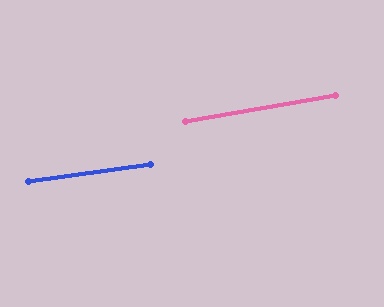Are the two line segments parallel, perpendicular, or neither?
Parallel — their directions differ by only 1.6°.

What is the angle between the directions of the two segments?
Approximately 2 degrees.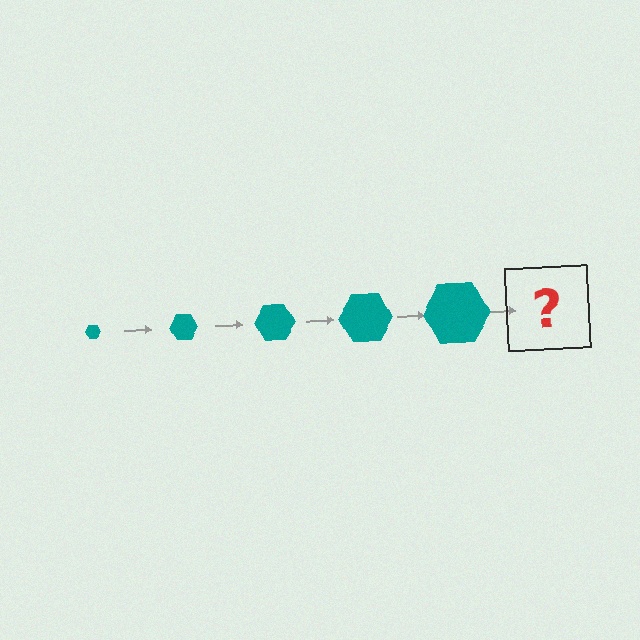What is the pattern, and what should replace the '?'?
The pattern is that the hexagon gets progressively larger each step. The '?' should be a teal hexagon, larger than the previous one.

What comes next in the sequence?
The next element should be a teal hexagon, larger than the previous one.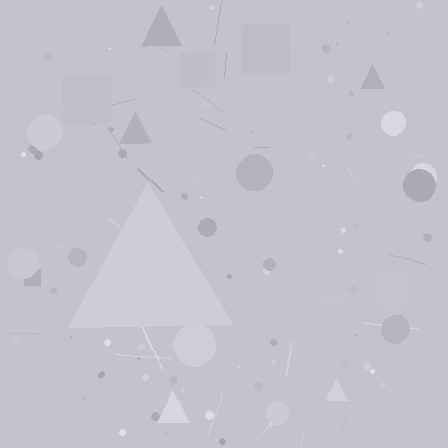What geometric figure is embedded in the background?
A triangle is embedded in the background.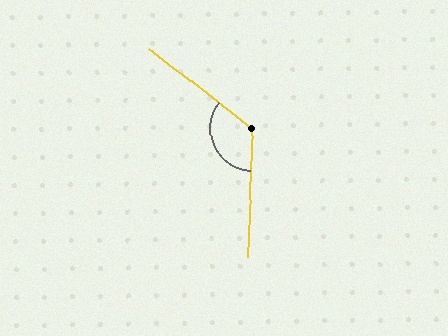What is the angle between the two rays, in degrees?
Approximately 126 degrees.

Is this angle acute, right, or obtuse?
It is obtuse.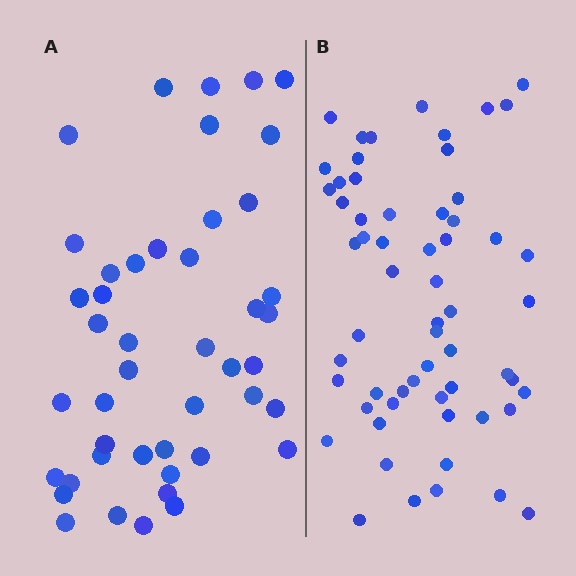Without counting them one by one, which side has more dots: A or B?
Region B (the right region) has more dots.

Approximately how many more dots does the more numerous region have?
Region B has approximately 15 more dots than region A.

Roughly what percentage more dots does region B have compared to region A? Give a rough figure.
About 35% more.